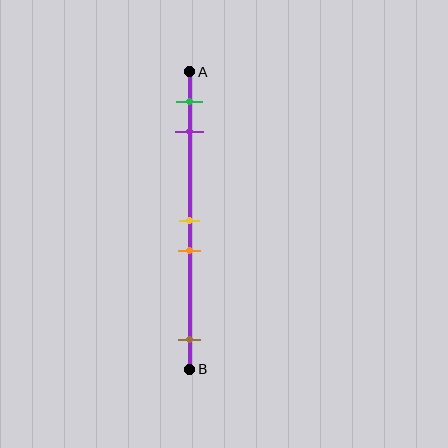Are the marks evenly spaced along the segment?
No, the marks are not evenly spaced.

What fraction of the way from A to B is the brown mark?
The brown mark is approximately 90% (0.9) of the way from A to B.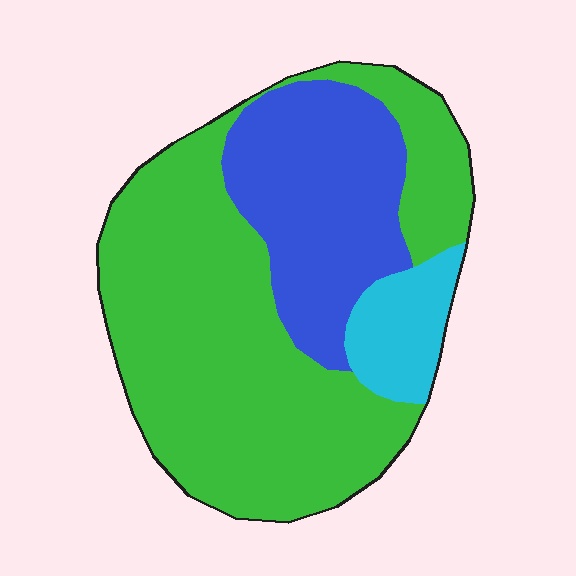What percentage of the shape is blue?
Blue takes up about one quarter (1/4) of the shape.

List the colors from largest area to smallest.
From largest to smallest: green, blue, cyan.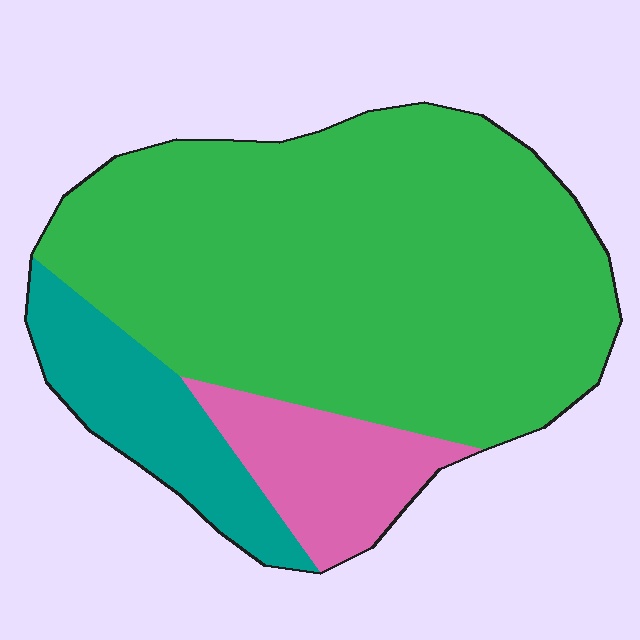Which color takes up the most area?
Green, at roughly 70%.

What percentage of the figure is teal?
Teal covers 15% of the figure.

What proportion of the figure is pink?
Pink covers roughly 15% of the figure.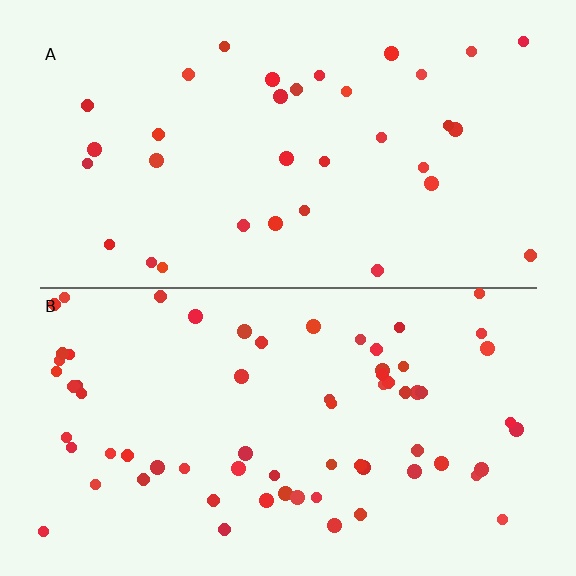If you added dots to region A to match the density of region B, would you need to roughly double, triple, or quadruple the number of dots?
Approximately double.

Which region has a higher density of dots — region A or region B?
B (the bottom).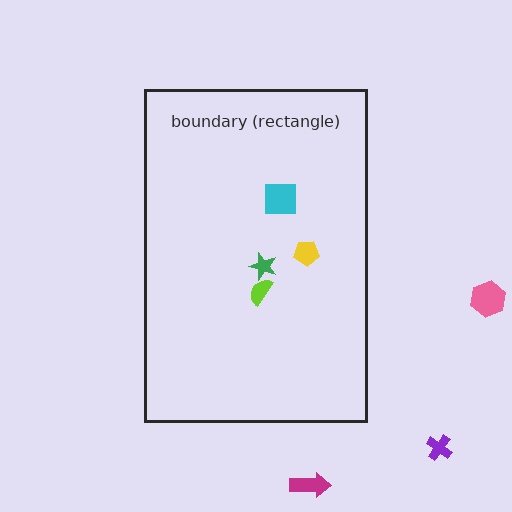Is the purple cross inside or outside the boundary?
Outside.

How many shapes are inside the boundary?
4 inside, 3 outside.